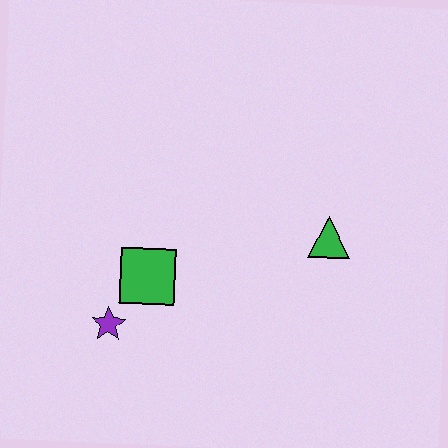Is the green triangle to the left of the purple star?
No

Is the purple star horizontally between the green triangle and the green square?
No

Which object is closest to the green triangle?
The green square is closest to the green triangle.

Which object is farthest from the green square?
The green triangle is farthest from the green square.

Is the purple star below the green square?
Yes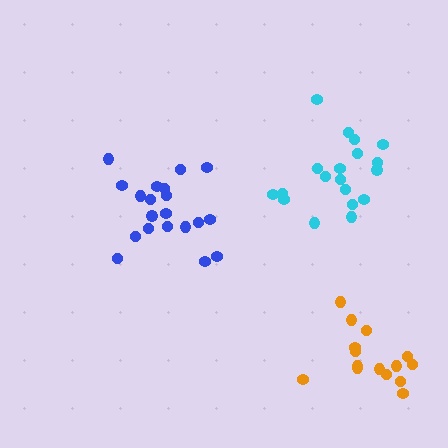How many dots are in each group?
Group 1: 19 dots, Group 2: 20 dots, Group 3: 15 dots (54 total).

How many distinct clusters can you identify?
There are 3 distinct clusters.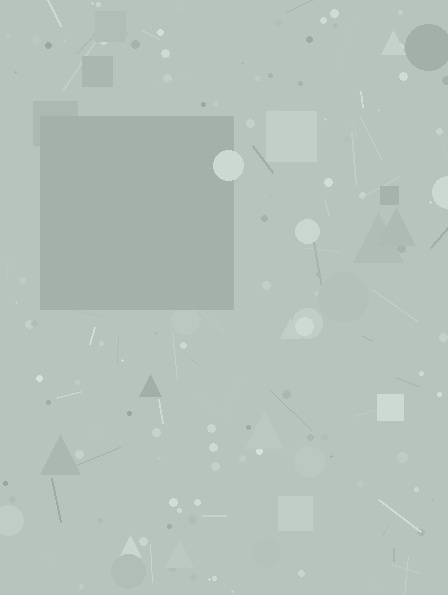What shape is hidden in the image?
A square is hidden in the image.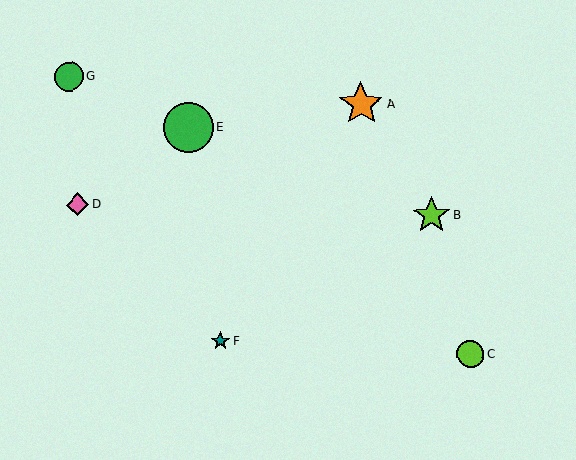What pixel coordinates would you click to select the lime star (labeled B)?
Click at (431, 215) to select the lime star B.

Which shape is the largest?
The green circle (labeled E) is the largest.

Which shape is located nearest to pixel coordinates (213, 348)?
The teal star (labeled F) at (221, 341) is nearest to that location.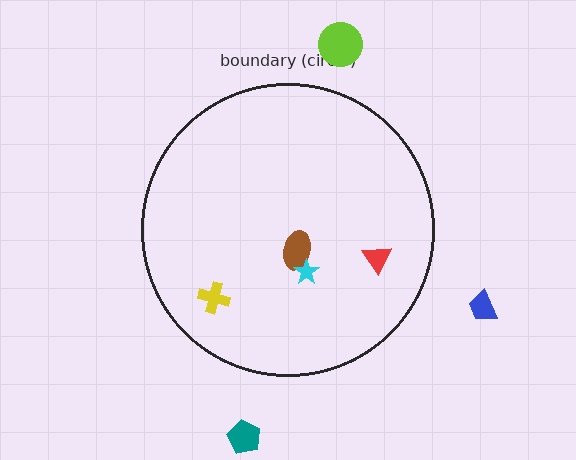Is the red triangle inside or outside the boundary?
Inside.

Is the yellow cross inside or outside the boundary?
Inside.